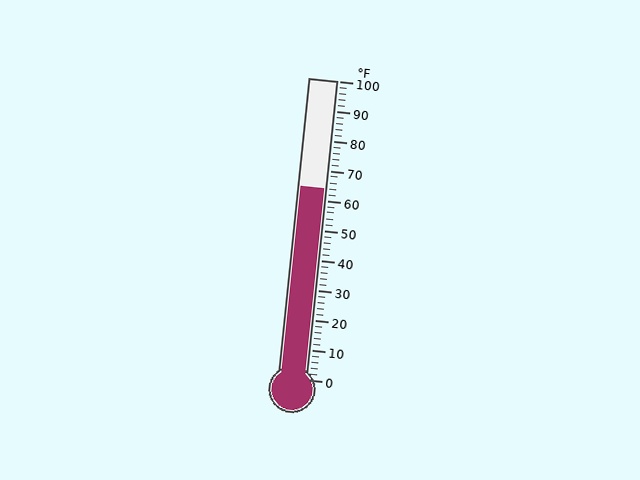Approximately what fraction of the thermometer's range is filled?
The thermometer is filled to approximately 65% of its range.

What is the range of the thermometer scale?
The thermometer scale ranges from 0°F to 100°F.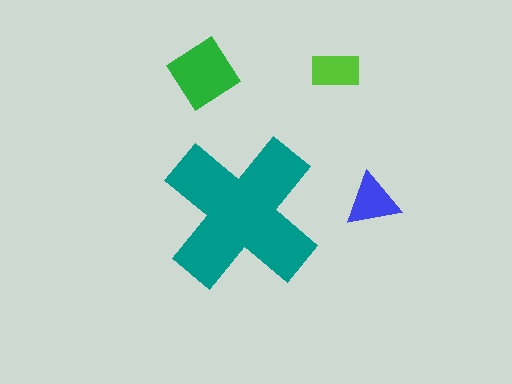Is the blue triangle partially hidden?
No, the blue triangle is fully visible.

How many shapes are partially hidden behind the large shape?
0 shapes are partially hidden.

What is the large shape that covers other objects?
A teal cross.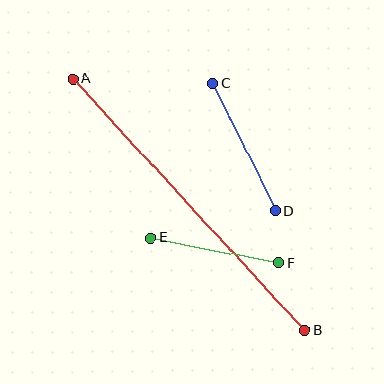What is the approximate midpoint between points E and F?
The midpoint is at approximately (215, 250) pixels.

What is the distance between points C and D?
The distance is approximately 142 pixels.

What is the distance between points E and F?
The distance is approximately 131 pixels.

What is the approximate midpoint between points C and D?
The midpoint is at approximately (244, 147) pixels.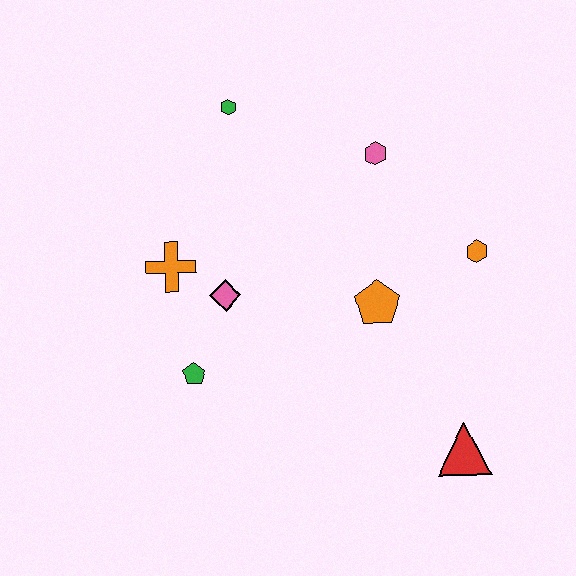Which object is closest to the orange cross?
The pink diamond is closest to the orange cross.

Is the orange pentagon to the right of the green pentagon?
Yes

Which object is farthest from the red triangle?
The green hexagon is farthest from the red triangle.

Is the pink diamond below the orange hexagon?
Yes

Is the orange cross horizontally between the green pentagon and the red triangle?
No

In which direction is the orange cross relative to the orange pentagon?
The orange cross is to the left of the orange pentagon.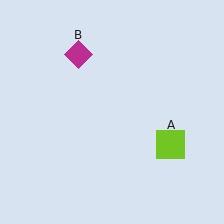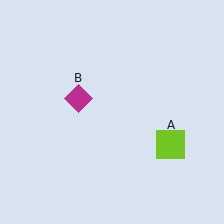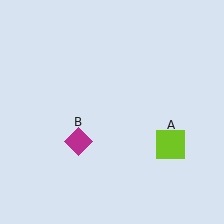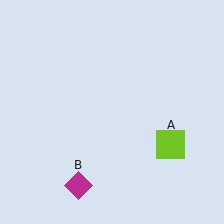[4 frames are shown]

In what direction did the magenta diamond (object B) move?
The magenta diamond (object B) moved down.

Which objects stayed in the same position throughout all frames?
Lime square (object A) remained stationary.